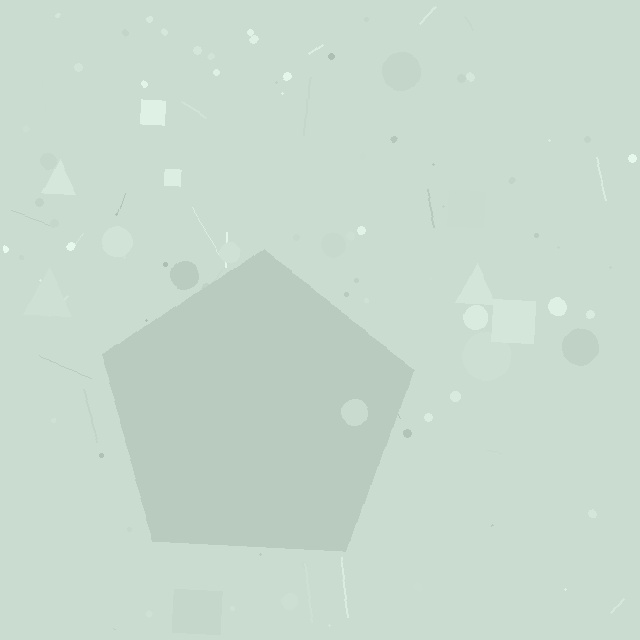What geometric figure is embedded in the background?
A pentagon is embedded in the background.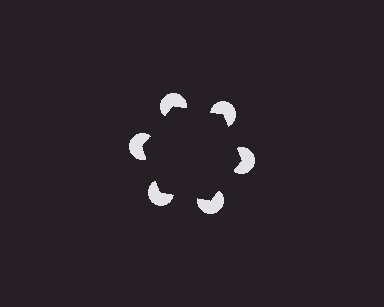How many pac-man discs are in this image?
There are 6 — one at each vertex of the illusory hexagon.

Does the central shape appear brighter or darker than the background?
It typically appears slightly darker than the background, even though no actual brightness change is drawn.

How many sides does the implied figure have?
6 sides.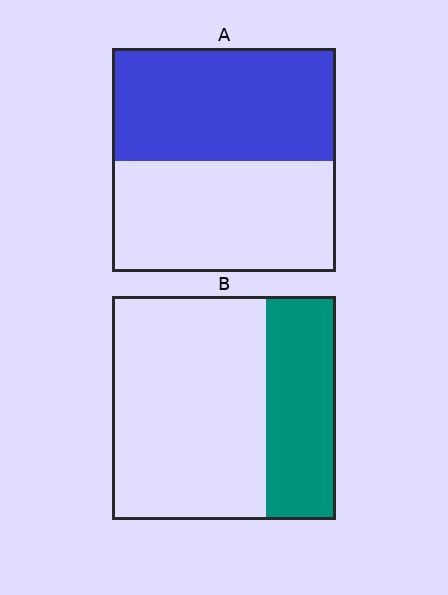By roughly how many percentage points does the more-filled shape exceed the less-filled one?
By roughly 20 percentage points (A over B).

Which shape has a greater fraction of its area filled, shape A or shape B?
Shape A.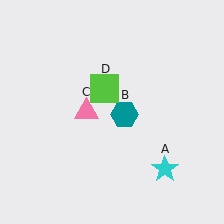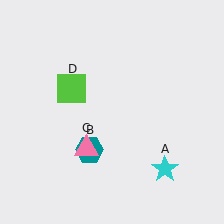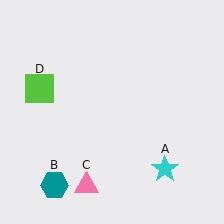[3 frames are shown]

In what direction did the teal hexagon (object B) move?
The teal hexagon (object B) moved down and to the left.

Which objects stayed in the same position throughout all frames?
Cyan star (object A) remained stationary.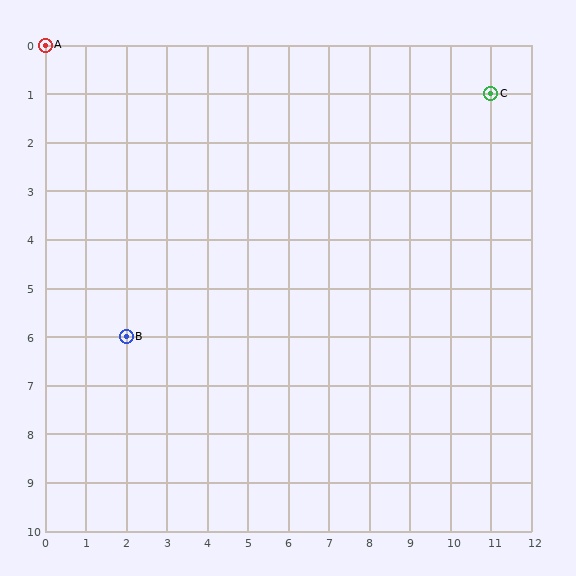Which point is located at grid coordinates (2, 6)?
Point B is at (2, 6).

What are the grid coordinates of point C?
Point C is at grid coordinates (11, 1).